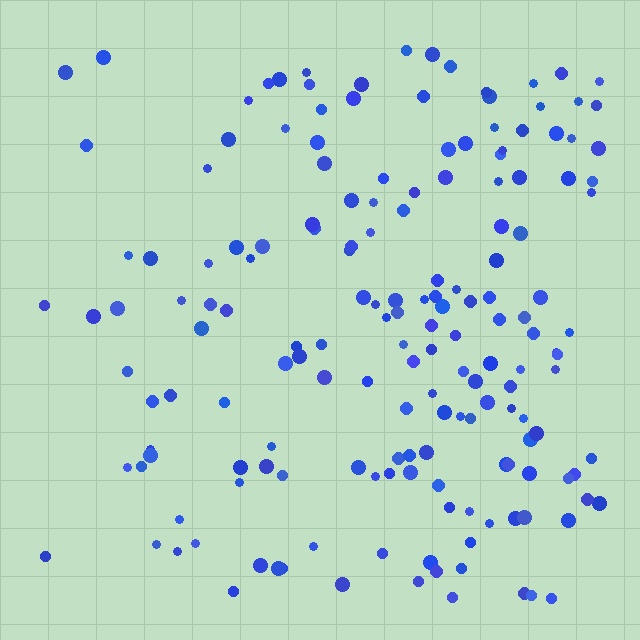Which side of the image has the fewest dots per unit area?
The left.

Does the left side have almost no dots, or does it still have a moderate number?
Still a moderate number, just noticeably fewer than the right.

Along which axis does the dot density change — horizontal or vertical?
Horizontal.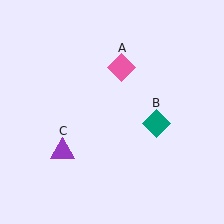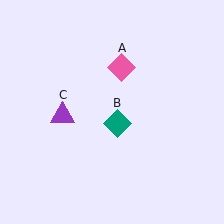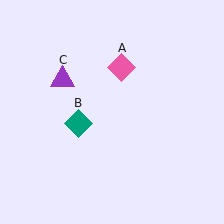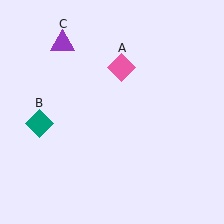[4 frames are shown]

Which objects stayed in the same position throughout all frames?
Pink diamond (object A) remained stationary.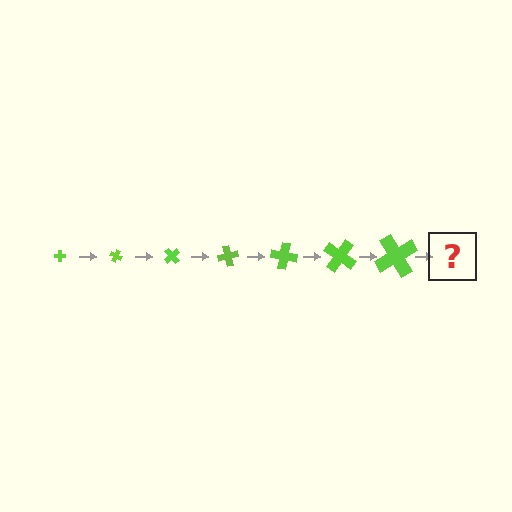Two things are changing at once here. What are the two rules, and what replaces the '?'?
The two rules are that the cross grows larger each step and it rotates 25 degrees each step. The '?' should be a cross, larger than the previous one and rotated 175 degrees from the start.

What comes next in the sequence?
The next element should be a cross, larger than the previous one and rotated 175 degrees from the start.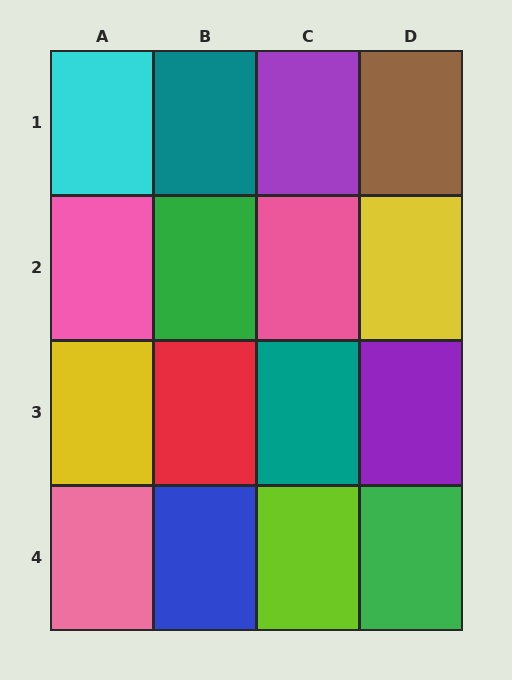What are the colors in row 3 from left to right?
Yellow, red, teal, purple.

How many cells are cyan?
1 cell is cyan.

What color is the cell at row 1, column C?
Purple.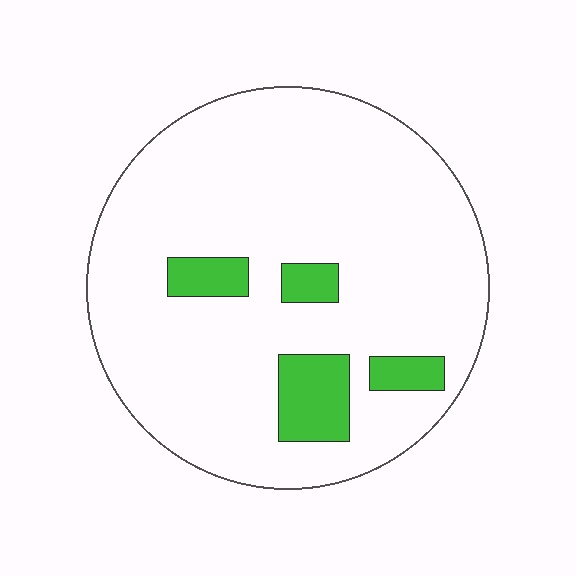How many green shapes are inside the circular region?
4.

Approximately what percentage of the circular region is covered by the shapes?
Approximately 10%.